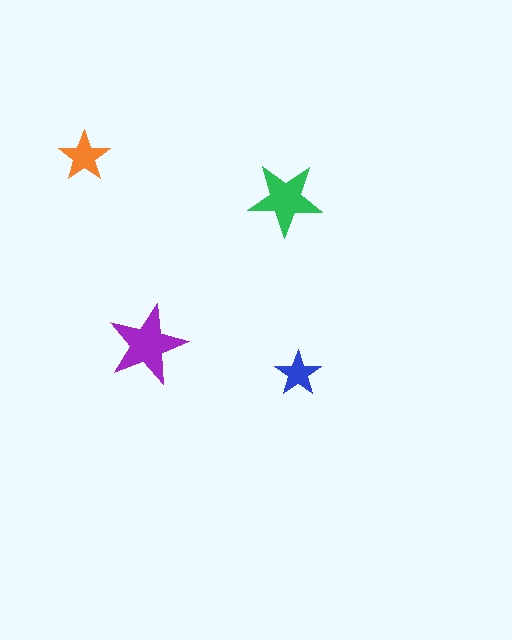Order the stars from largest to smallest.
the purple one, the green one, the orange one, the blue one.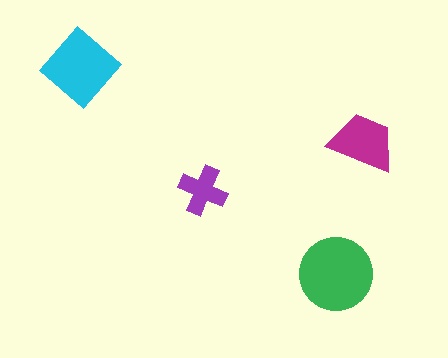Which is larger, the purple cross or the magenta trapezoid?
The magenta trapezoid.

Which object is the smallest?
The purple cross.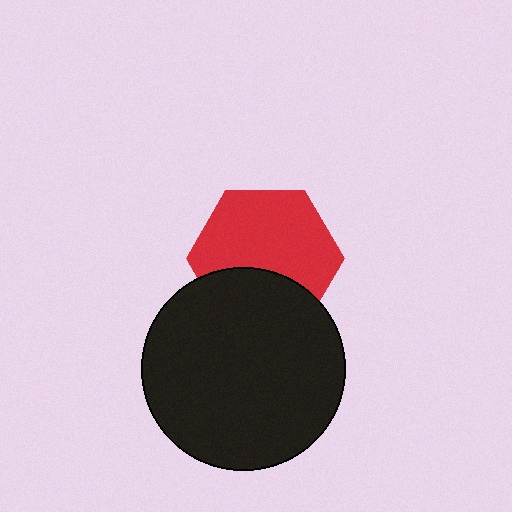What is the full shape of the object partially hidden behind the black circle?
The partially hidden object is a red hexagon.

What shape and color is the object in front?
The object in front is a black circle.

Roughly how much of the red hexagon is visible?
Most of it is visible (roughly 66%).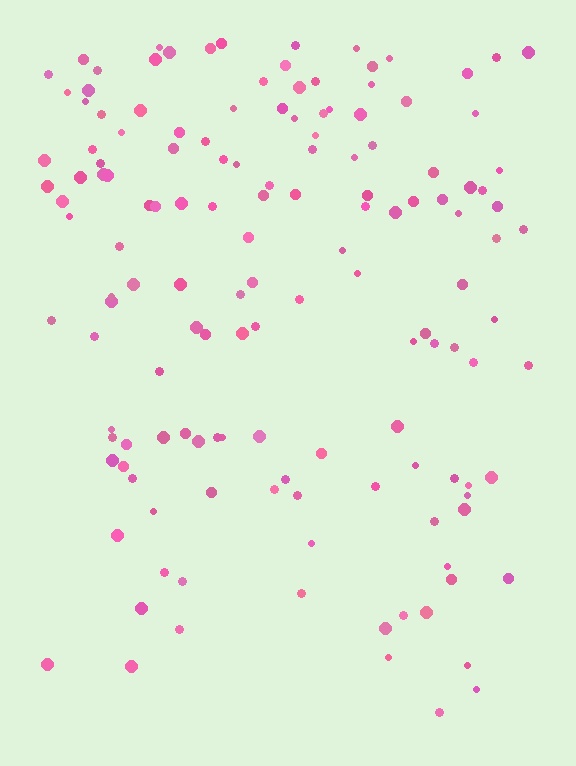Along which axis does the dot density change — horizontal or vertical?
Vertical.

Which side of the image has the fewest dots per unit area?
The bottom.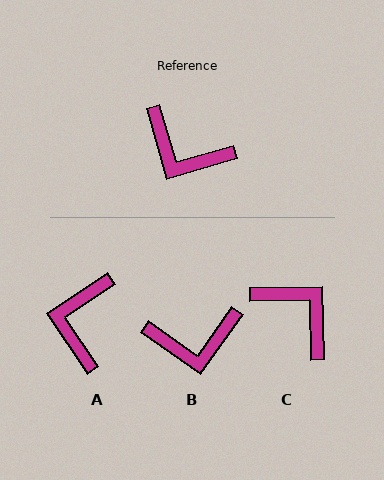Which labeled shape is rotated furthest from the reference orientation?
C, about 165 degrees away.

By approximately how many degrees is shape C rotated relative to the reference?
Approximately 165 degrees counter-clockwise.